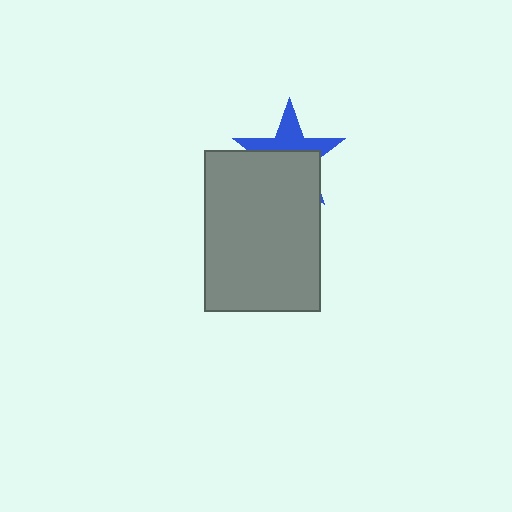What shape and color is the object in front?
The object in front is a gray rectangle.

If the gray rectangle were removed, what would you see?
You would see the complete blue star.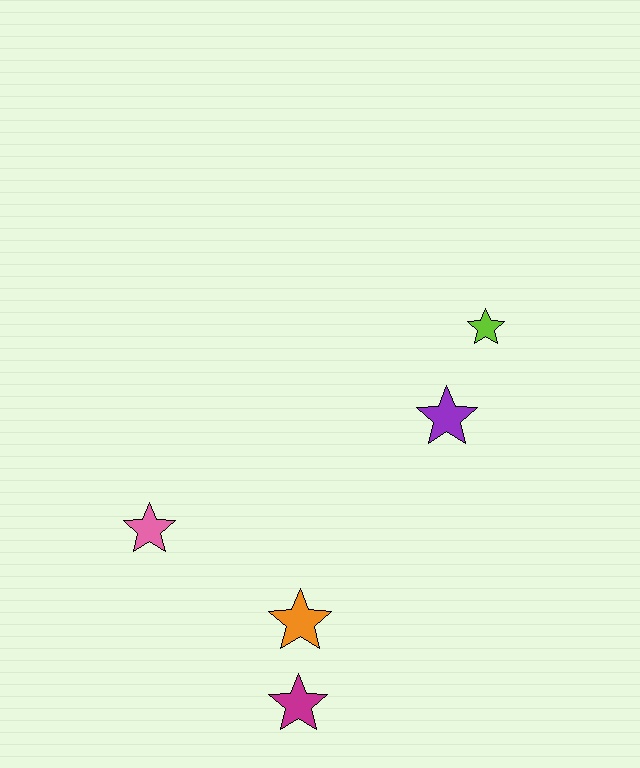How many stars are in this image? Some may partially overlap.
There are 5 stars.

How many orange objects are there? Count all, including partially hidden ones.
There is 1 orange object.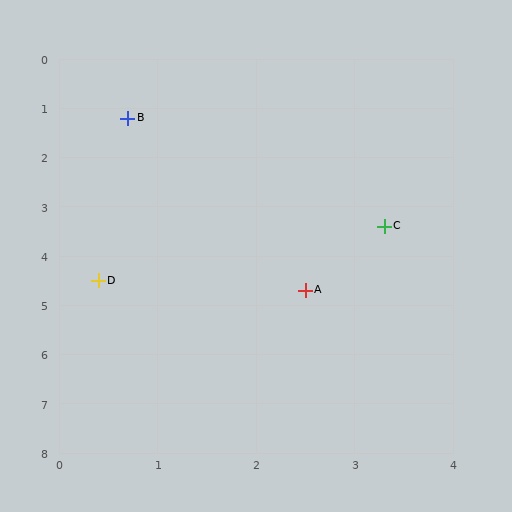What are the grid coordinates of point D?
Point D is at approximately (0.4, 4.5).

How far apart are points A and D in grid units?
Points A and D are about 2.1 grid units apart.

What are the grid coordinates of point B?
Point B is at approximately (0.7, 1.2).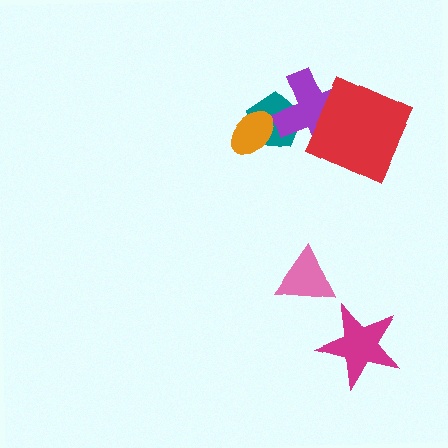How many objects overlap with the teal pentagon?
2 objects overlap with the teal pentagon.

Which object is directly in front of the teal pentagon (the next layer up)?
The purple cross is directly in front of the teal pentagon.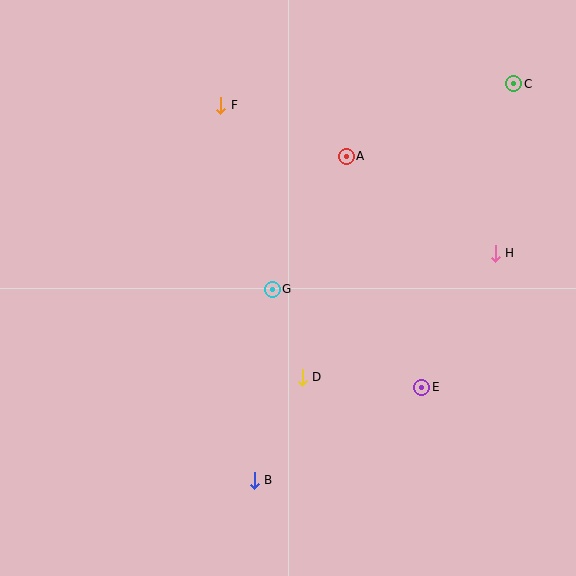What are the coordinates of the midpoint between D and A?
The midpoint between D and A is at (324, 267).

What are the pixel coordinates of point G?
Point G is at (272, 289).